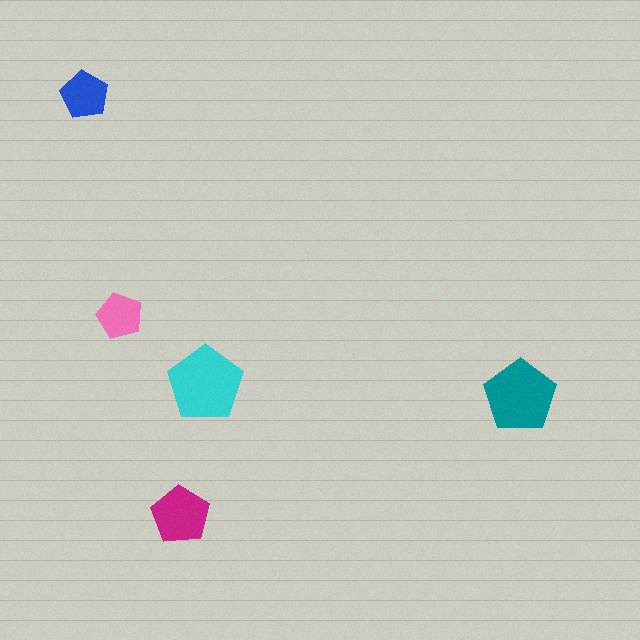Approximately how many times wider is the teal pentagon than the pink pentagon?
About 1.5 times wider.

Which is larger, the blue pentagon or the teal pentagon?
The teal one.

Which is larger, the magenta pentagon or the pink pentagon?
The magenta one.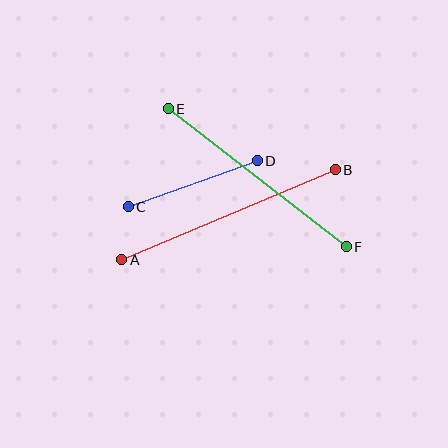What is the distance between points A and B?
The distance is approximately 232 pixels.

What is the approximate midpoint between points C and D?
The midpoint is at approximately (193, 184) pixels.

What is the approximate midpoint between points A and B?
The midpoint is at approximately (229, 215) pixels.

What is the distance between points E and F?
The distance is approximately 225 pixels.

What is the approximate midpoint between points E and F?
The midpoint is at approximately (257, 178) pixels.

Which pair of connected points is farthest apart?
Points A and B are farthest apart.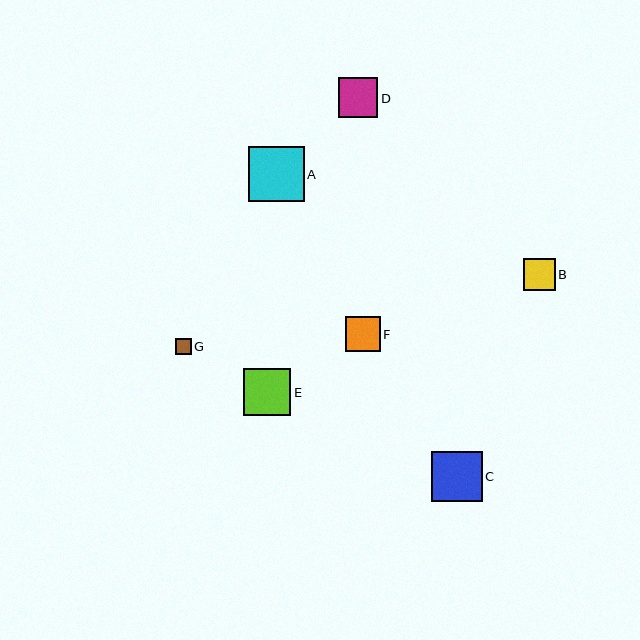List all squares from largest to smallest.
From largest to smallest: A, C, E, D, F, B, G.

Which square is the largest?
Square A is the largest with a size of approximately 55 pixels.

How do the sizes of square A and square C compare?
Square A and square C are approximately the same size.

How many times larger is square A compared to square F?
Square A is approximately 1.6 times the size of square F.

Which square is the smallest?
Square G is the smallest with a size of approximately 15 pixels.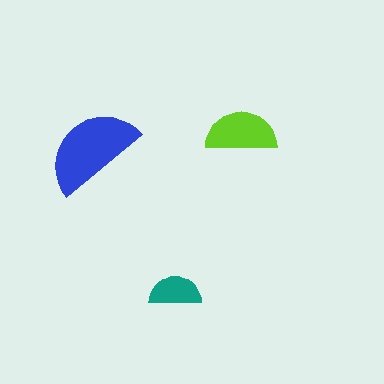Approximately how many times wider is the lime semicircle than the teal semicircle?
About 1.5 times wider.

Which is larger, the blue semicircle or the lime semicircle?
The blue one.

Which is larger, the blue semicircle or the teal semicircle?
The blue one.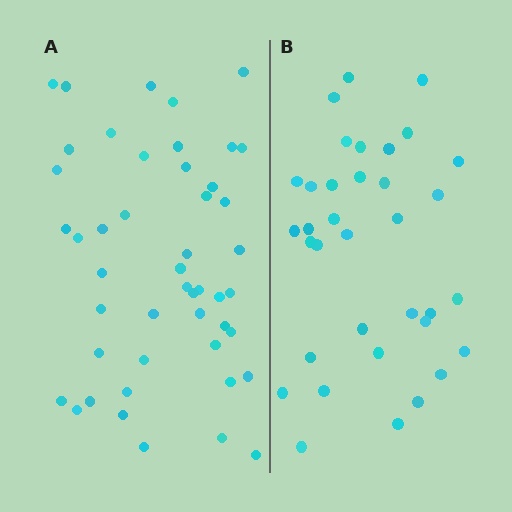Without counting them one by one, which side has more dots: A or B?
Region A (the left region) has more dots.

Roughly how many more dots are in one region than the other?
Region A has roughly 12 or so more dots than region B.